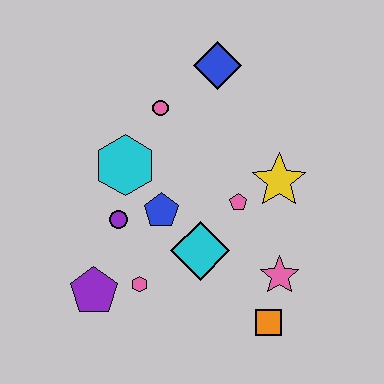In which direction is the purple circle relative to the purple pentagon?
The purple circle is above the purple pentagon.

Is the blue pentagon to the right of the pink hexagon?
Yes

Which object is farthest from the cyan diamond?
The blue diamond is farthest from the cyan diamond.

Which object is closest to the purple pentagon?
The pink hexagon is closest to the purple pentagon.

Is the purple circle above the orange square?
Yes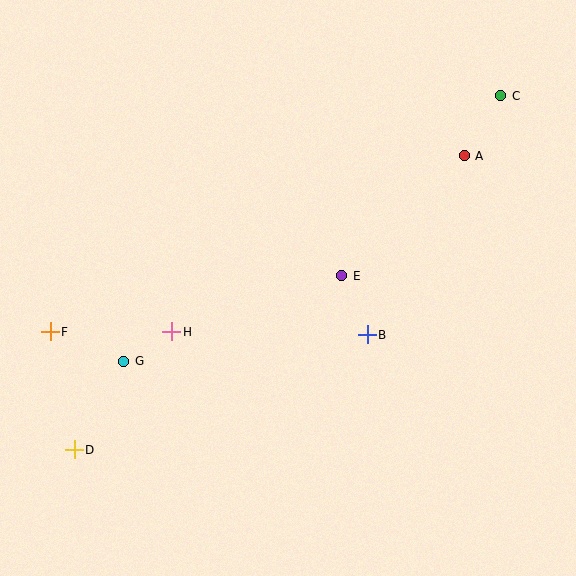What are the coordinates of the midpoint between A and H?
The midpoint between A and H is at (318, 244).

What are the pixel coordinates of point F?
Point F is at (50, 332).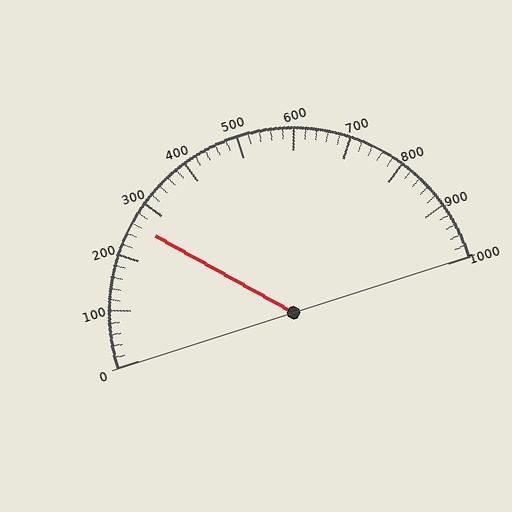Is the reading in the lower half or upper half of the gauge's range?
The reading is in the lower half of the range (0 to 1000).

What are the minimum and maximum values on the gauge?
The gauge ranges from 0 to 1000.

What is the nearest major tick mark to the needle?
The nearest major tick mark is 300.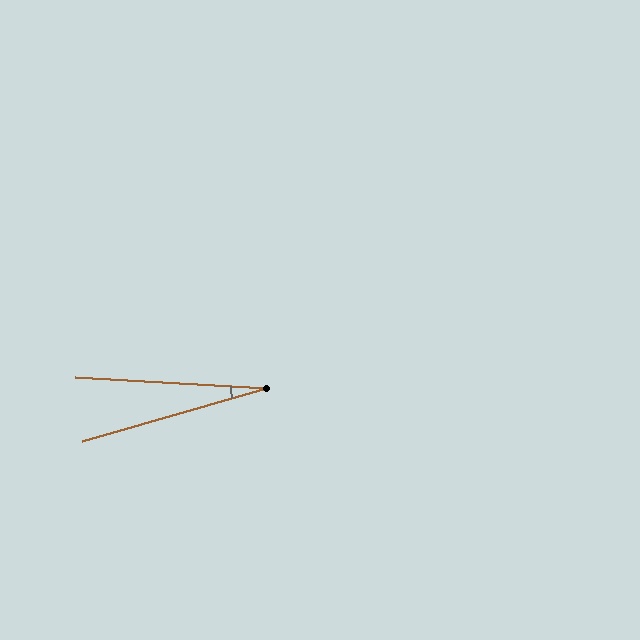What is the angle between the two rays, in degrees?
Approximately 19 degrees.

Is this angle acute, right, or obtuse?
It is acute.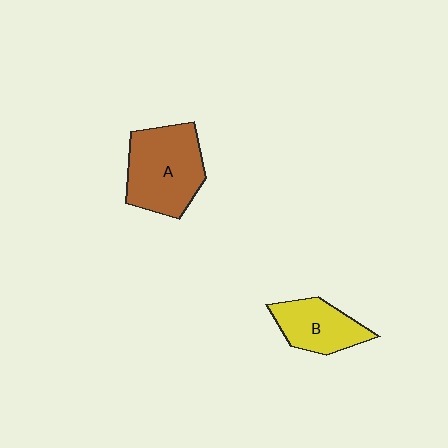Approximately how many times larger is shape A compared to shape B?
Approximately 1.5 times.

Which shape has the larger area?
Shape A (brown).